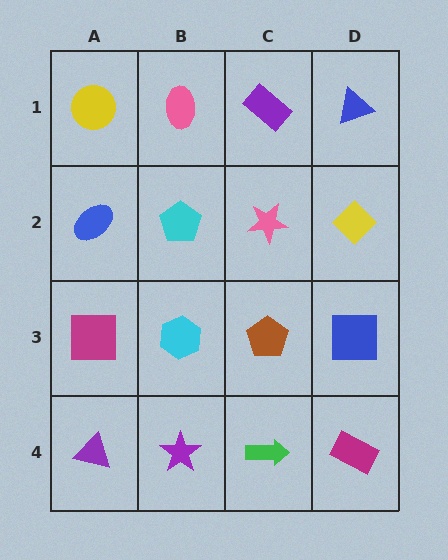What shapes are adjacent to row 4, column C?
A brown pentagon (row 3, column C), a purple star (row 4, column B), a magenta rectangle (row 4, column D).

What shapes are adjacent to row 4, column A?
A magenta square (row 3, column A), a purple star (row 4, column B).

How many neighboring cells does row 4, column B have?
3.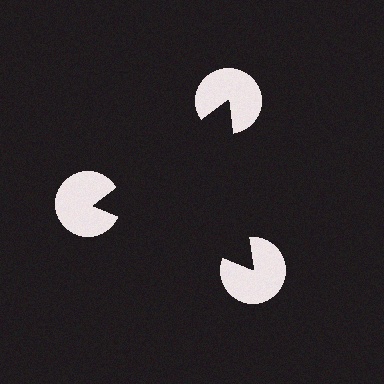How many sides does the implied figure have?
3 sides.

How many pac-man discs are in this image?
There are 3 — one at each vertex of the illusory triangle.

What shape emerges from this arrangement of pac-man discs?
An illusory triangle — its edges are inferred from the aligned wedge cuts in the pac-man discs, not physically drawn.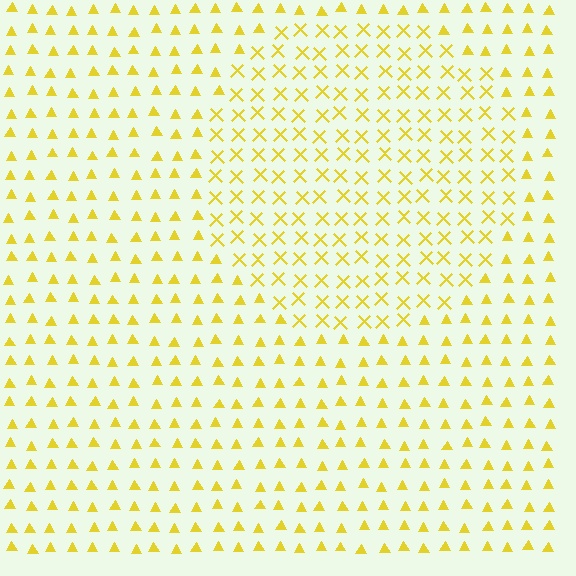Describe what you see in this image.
The image is filled with small yellow elements arranged in a uniform grid. A circle-shaped region contains X marks, while the surrounding area contains triangles. The boundary is defined purely by the change in element shape.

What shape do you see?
I see a circle.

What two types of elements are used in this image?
The image uses X marks inside the circle region and triangles outside it.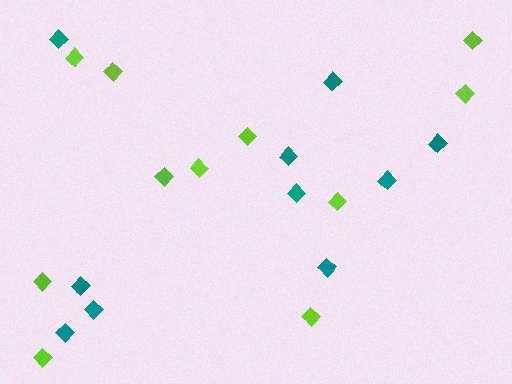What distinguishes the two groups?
There are 2 groups: one group of lime diamonds (11) and one group of teal diamonds (10).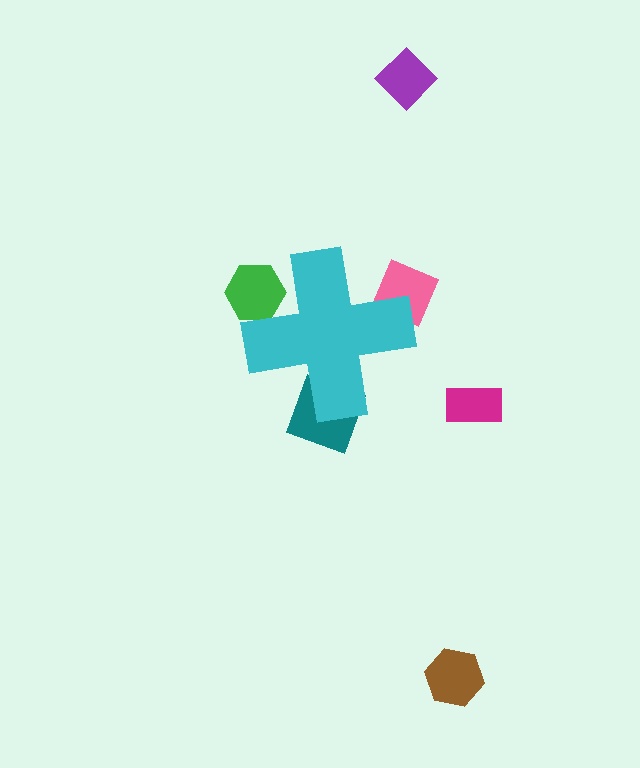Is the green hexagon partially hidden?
Yes, the green hexagon is partially hidden behind the cyan cross.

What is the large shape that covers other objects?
A cyan cross.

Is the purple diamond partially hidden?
No, the purple diamond is fully visible.